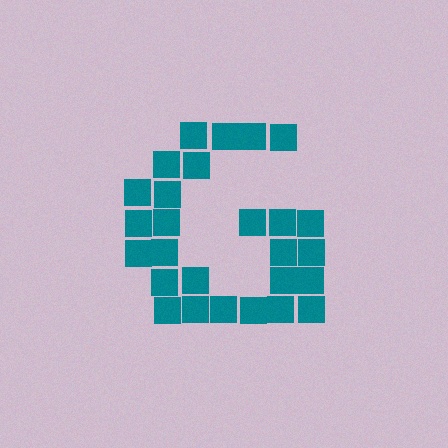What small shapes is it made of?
It is made of small squares.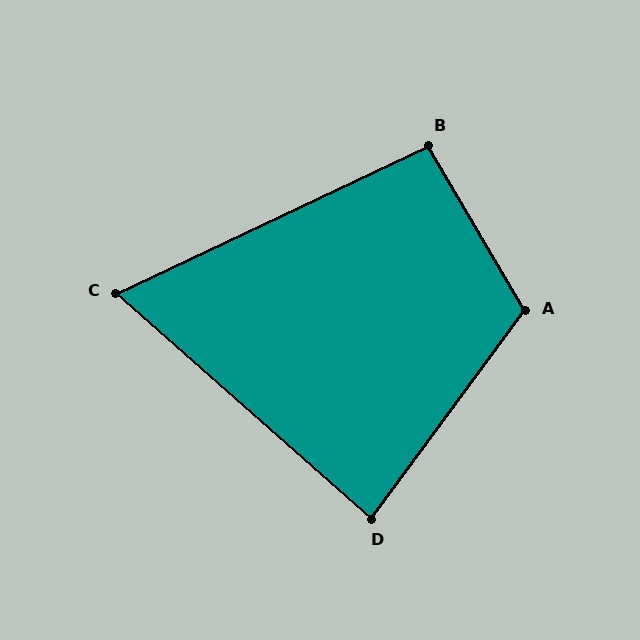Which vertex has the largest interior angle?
A, at approximately 113 degrees.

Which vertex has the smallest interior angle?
C, at approximately 67 degrees.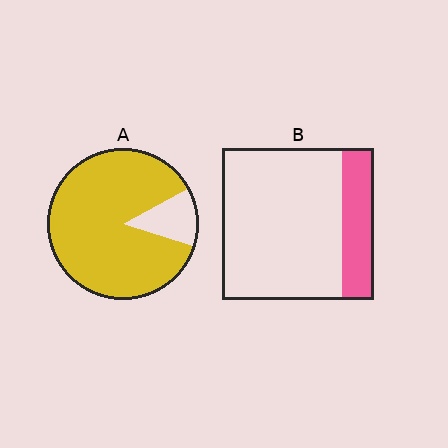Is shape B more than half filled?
No.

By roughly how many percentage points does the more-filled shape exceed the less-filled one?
By roughly 65 percentage points (A over B).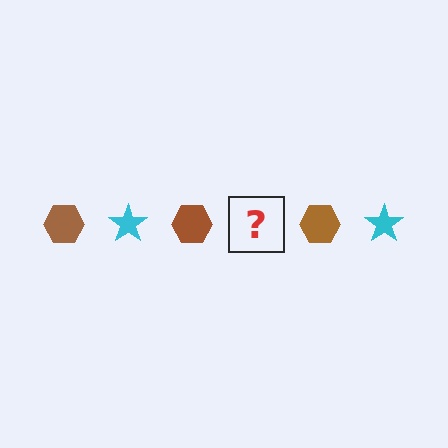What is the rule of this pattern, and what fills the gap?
The rule is that the pattern alternates between brown hexagon and cyan star. The gap should be filled with a cyan star.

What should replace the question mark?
The question mark should be replaced with a cyan star.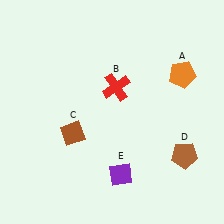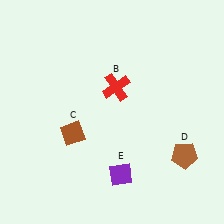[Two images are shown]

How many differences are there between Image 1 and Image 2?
There is 1 difference between the two images.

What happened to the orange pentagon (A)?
The orange pentagon (A) was removed in Image 2. It was in the top-right area of Image 1.